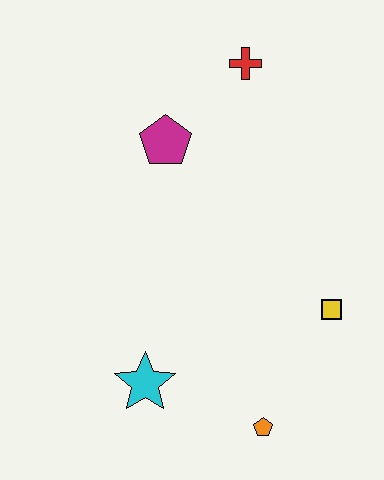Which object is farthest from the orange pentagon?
The red cross is farthest from the orange pentagon.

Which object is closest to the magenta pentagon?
The red cross is closest to the magenta pentagon.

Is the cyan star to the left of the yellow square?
Yes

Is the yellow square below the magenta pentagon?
Yes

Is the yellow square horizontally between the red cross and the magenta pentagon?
No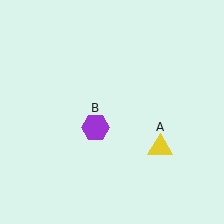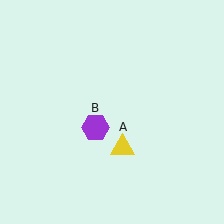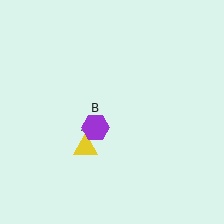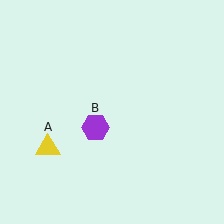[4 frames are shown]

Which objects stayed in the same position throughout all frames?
Purple hexagon (object B) remained stationary.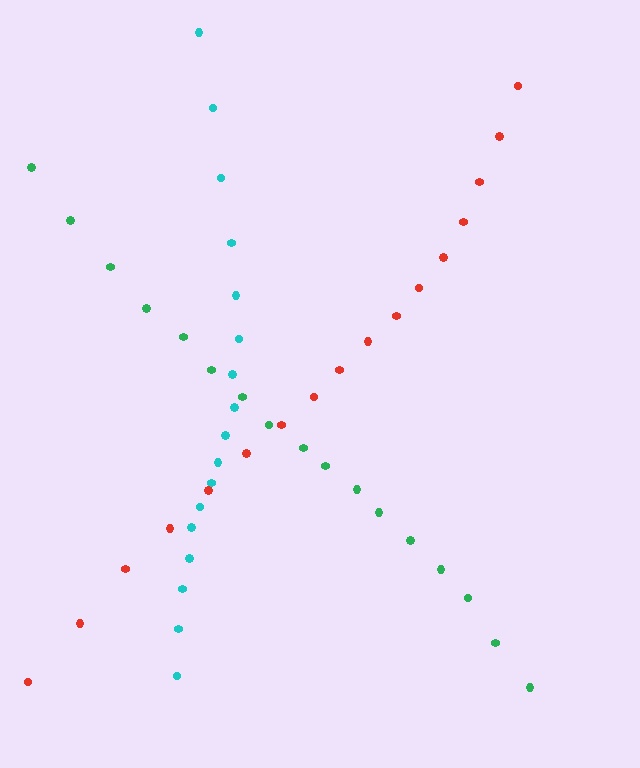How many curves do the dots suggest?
There are 3 distinct paths.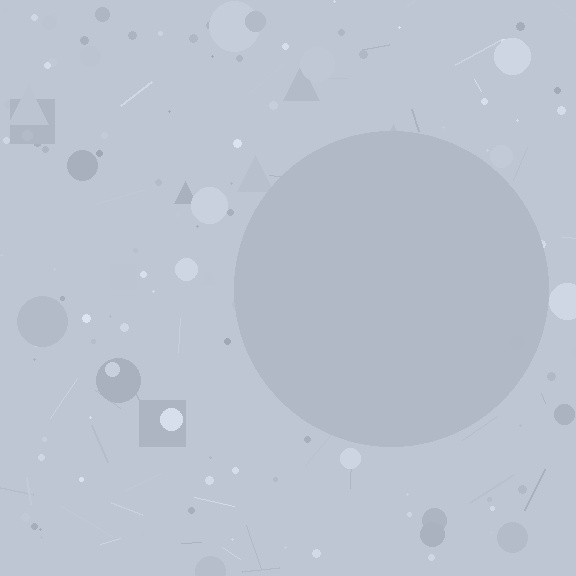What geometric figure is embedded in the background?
A circle is embedded in the background.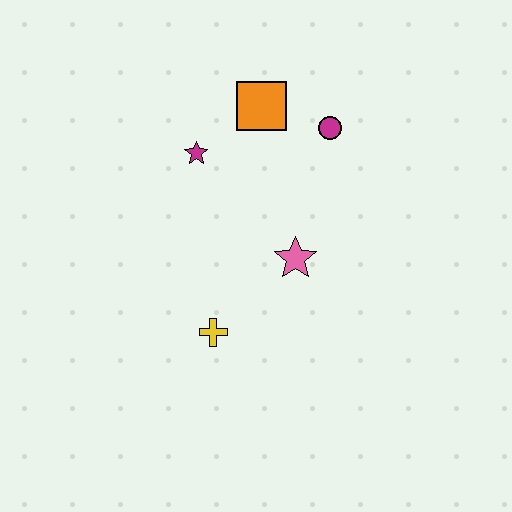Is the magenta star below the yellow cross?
No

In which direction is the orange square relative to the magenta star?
The orange square is to the right of the magenta star.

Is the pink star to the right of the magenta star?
Yes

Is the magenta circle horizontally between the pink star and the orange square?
No